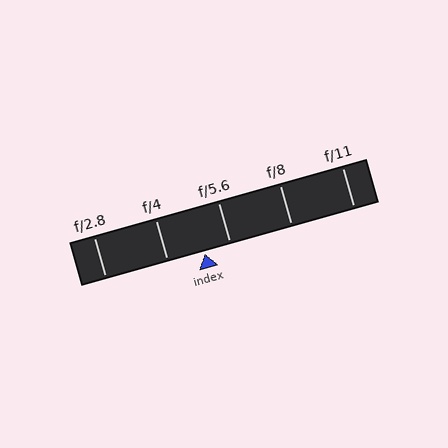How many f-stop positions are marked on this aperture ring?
There are 5 f-stop positions marked.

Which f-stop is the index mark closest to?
The index mark is closest to f/5.6.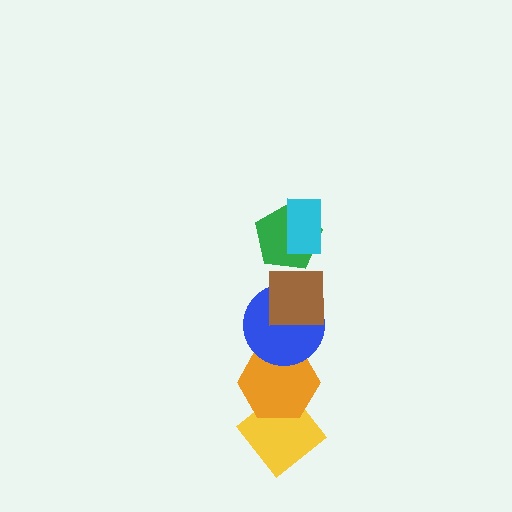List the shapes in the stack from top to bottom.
From top to bottom: the cyan rectangle, the green pentagon, the brown square, the blue circle, the orange hexagon, the yellow diamond.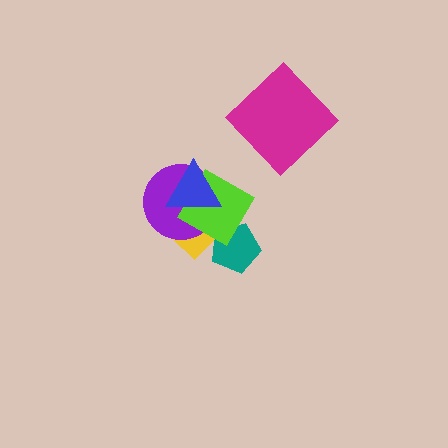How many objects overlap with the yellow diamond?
4 objects overlap with the yellow diamond.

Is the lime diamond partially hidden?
Yes, it is partially covered by another shape.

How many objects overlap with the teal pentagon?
2 objects overlap with the teal pentagon.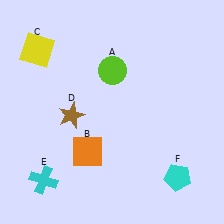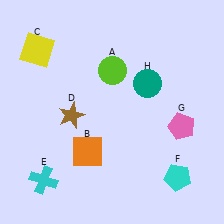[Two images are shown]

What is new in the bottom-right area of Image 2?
A pink pentagon (G) was added in the bottom-right area of Image 2.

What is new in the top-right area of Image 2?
A teal circle (H) was added in the top-right area of Image 2.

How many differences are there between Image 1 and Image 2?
There are 2 differences between the two images.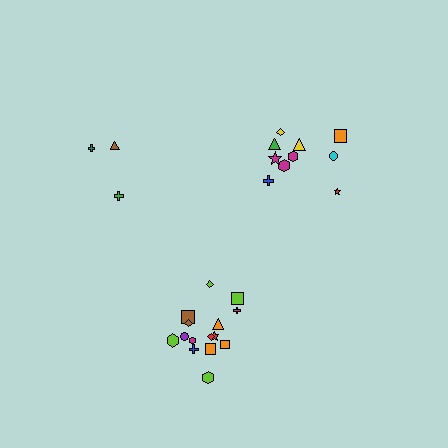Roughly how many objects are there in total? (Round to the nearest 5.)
Roughly 30 objects in total.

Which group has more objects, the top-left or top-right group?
The top-right group.